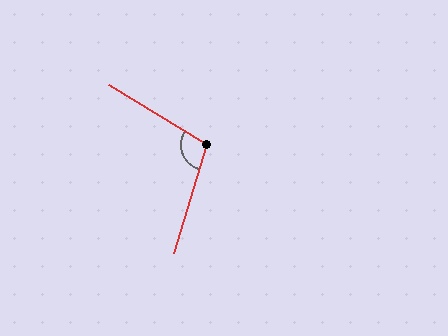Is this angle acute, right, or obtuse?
It is obtuse.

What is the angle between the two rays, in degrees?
Approximately 104 degrees.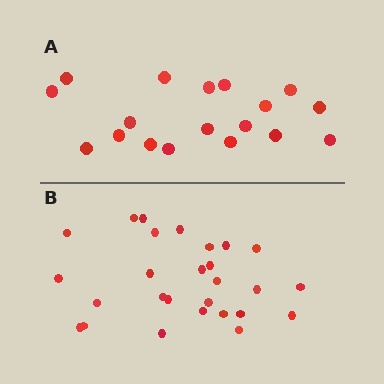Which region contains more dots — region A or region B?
Region B (the bottom region) has more dots.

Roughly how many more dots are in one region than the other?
Region B has roughly 8 or so more dots than region A.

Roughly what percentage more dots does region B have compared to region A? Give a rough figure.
About 50% more.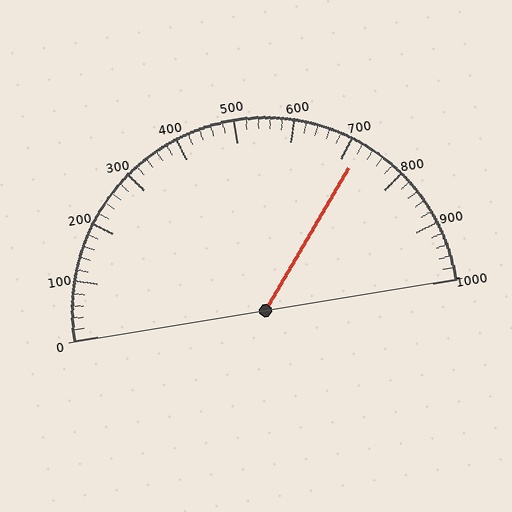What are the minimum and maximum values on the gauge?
The gauge ranges from 0 to 1000.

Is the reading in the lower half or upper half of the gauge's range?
The reading is in the upper half of the range (0 to 1000).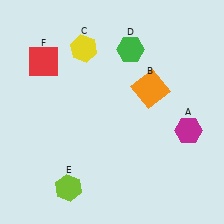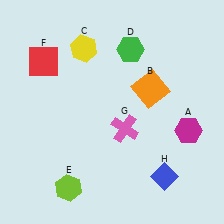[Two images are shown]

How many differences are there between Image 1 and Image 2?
There are 2 differences between the two images.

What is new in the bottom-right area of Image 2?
A pink cross (G) was added in the bottom-right area of Image 2.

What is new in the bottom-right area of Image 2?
A blue diamond (H) was added in the bottom-right area of Image 2.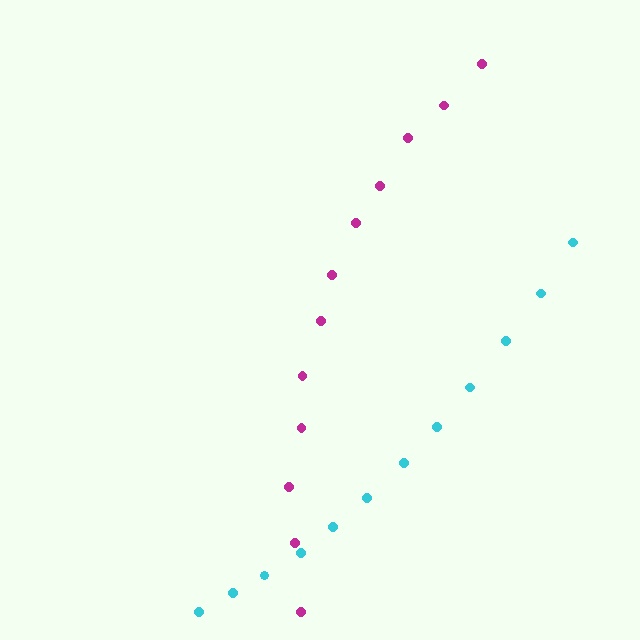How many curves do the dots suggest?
There are 2 distinct paths.